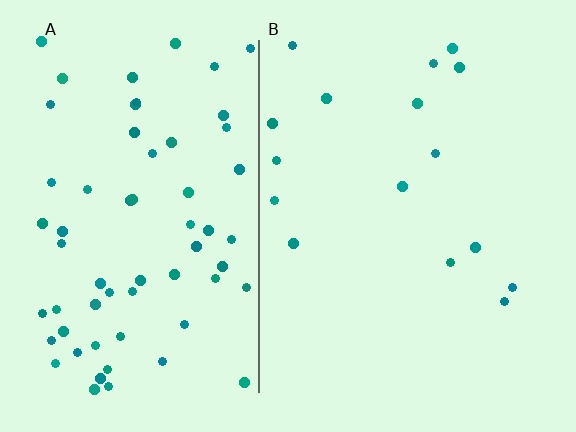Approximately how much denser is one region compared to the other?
Approximately 4.1× — region A over region B.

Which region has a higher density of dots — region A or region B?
A (the left).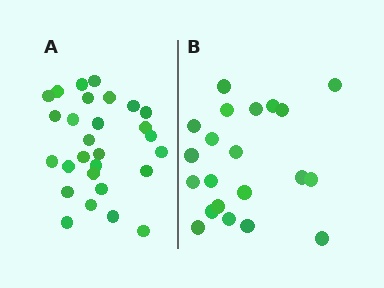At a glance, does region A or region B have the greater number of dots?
Region A (the left region) has more dots.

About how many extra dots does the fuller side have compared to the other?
Region A has roughly 8 or so more dots than region B.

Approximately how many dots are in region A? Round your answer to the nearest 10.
About 30 dots. (The exact count is 28, which rounds to 30.)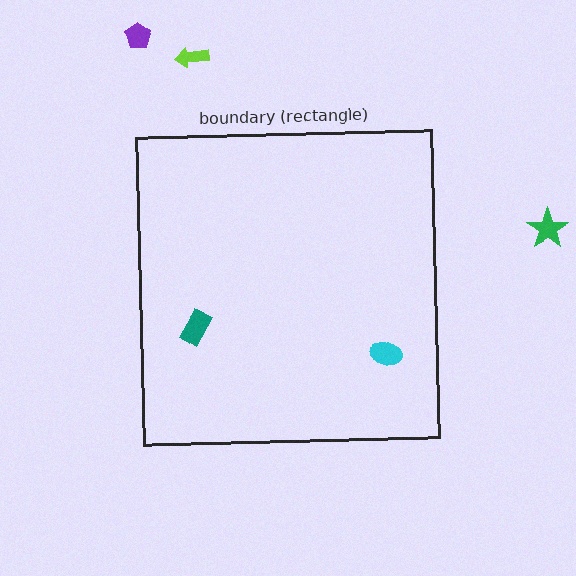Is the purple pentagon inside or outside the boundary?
Outside.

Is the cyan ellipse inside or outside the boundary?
Inside.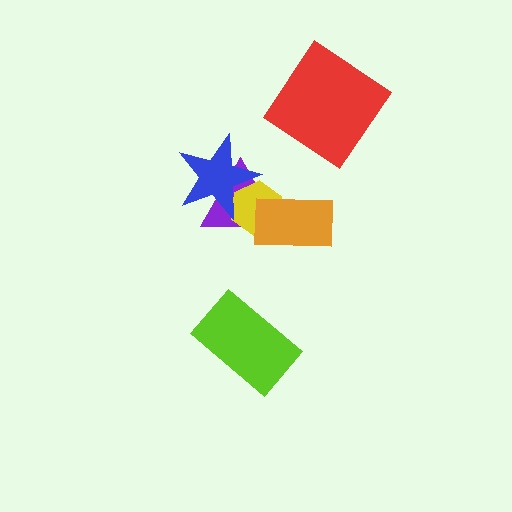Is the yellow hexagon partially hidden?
Yes, it is partially covered by another shape.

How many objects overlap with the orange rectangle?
2 objects overlap with the orange rectangle.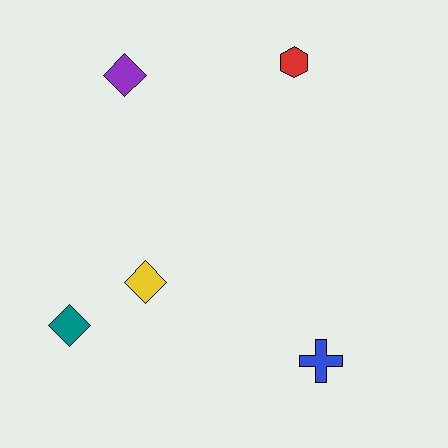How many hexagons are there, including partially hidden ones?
There is 1 hexagon.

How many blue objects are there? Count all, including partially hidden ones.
There is 1 blue object.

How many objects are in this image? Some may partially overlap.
There are 5 objects.